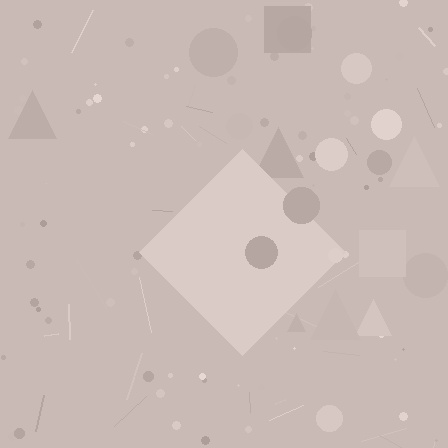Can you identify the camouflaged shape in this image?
The camouflaged shape is a diamond.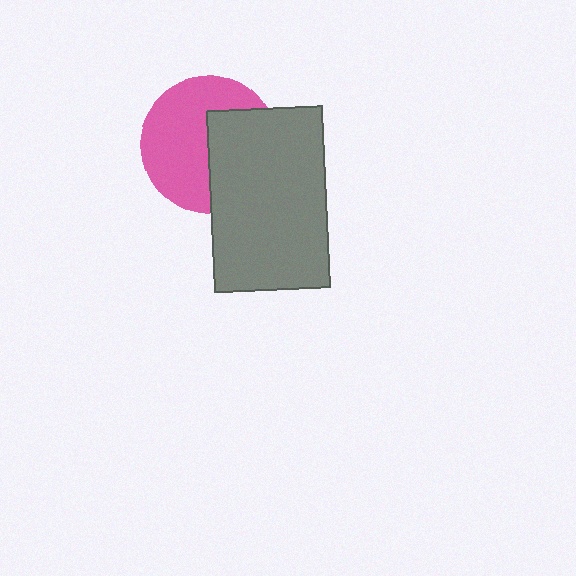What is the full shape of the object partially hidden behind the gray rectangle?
The partially hidden object is a pink circle.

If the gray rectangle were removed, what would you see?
You would see the complete pink circle.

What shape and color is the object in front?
The object in front is a gray rectangle.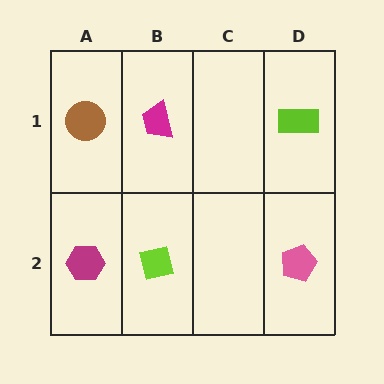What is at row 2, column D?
A pink pentagon.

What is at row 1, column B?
A magenta trapezoid.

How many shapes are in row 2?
3 shapes.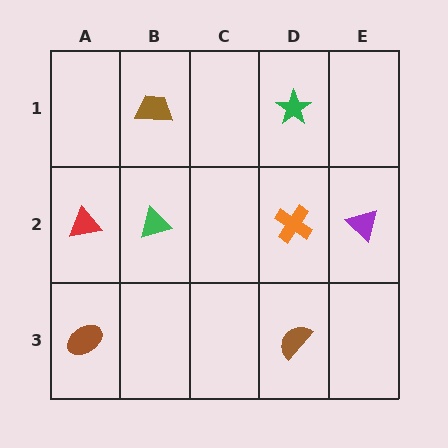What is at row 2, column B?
A green triangle.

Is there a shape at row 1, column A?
No, that cell is empty.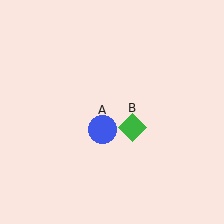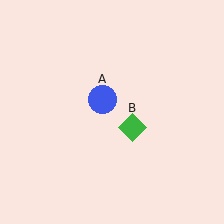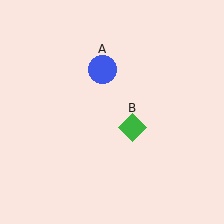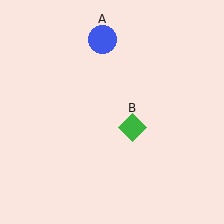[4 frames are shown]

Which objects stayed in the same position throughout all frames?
Green diamond (object B) remained stationary.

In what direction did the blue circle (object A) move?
The blue circle (object A) moved up.